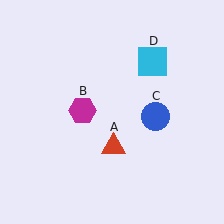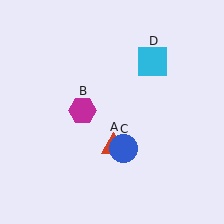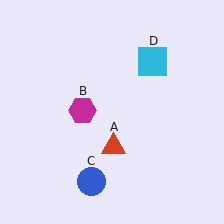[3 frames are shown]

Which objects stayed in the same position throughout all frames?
Red triangle (object A) and magenta hexagon (object B) and cyan square (object D) remained stationary.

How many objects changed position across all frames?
1 object changed position: blue circle (object C).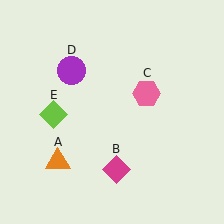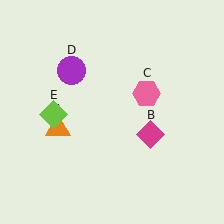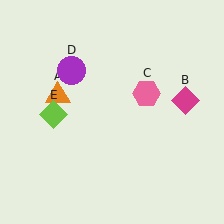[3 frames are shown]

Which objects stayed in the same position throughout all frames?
Pink hexagon (object C) and purple circle (object D) and lime diamond (object E) remained stationary.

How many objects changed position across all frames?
2 objects changed position: orange triangle (object A), magenta diamond (object B).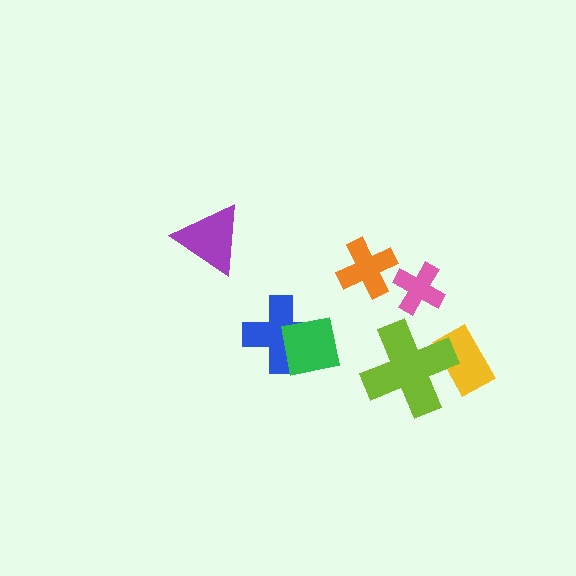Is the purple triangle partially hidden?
No, no other shape covers it.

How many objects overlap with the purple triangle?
0 objects overlap with the purple triangle.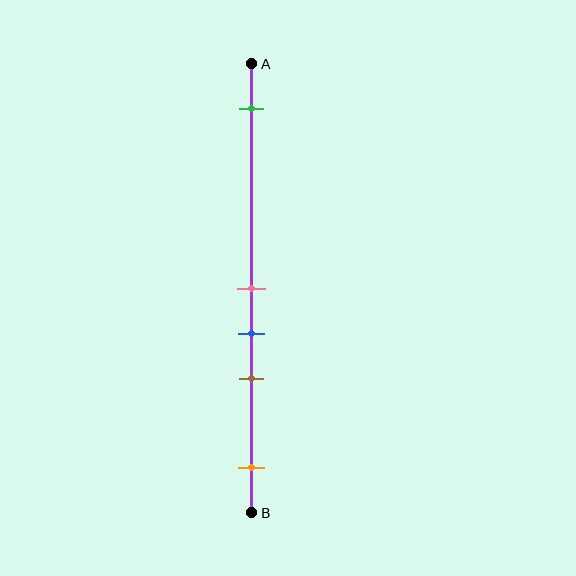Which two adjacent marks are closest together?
The pink and blue marks are the closest adjacent pair.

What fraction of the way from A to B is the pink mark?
The pink mark is approximately 50% (0.5) of the way from A to B.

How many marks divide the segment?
There are 5 marks dividing the segment.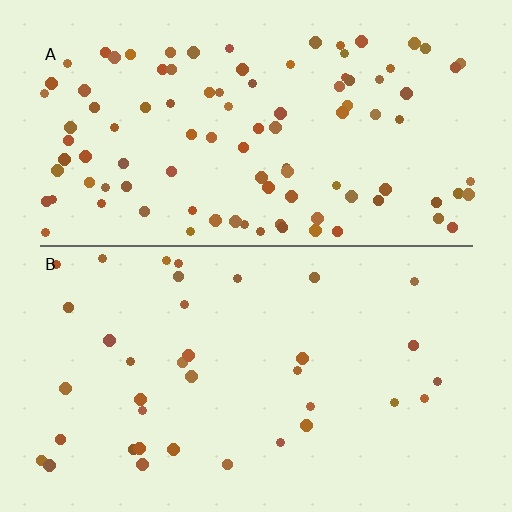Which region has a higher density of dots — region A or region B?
A (the top).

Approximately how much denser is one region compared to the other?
Approximately 2.8× — region A over region B.